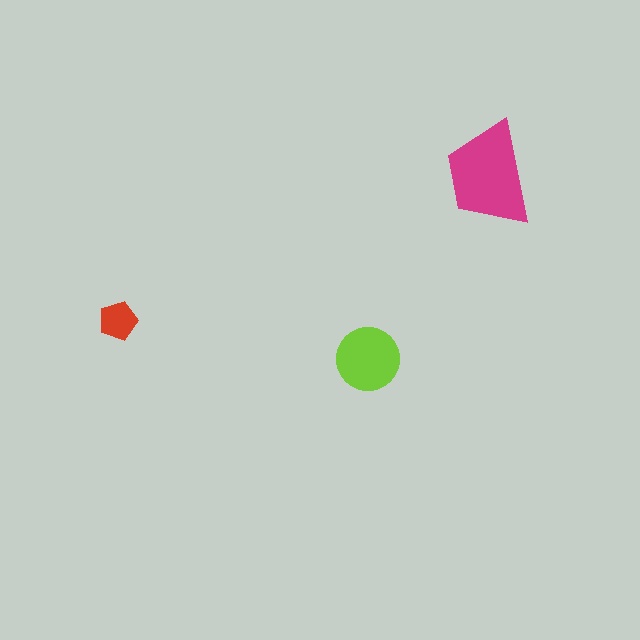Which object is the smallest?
The red pentagon.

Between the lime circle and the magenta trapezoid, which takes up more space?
The magenta trapezoid.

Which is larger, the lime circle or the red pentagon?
The lime circle.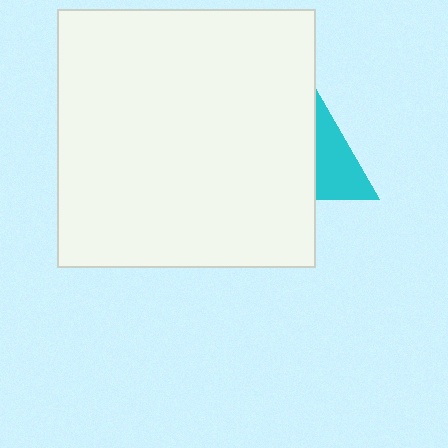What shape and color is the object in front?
The object in front is a white square.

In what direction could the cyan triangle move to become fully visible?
The cyan triangle could move right. That would shift it out from behind the white square entirely.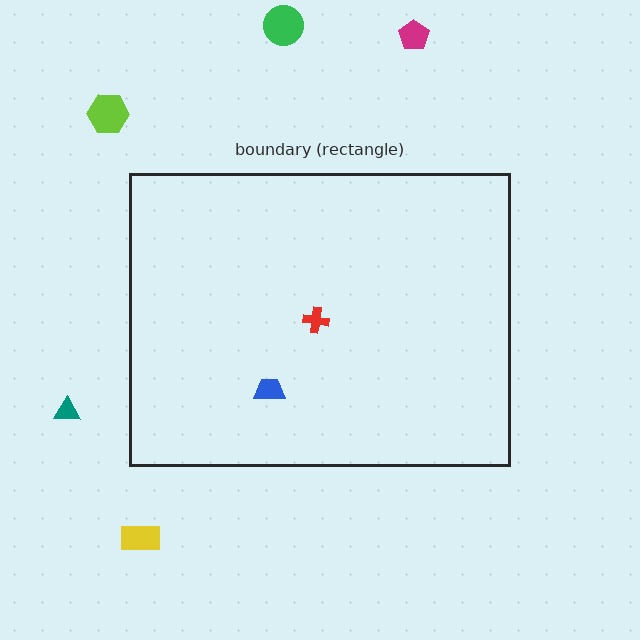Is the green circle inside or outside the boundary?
Outside.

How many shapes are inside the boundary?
2 inside, 5 outside.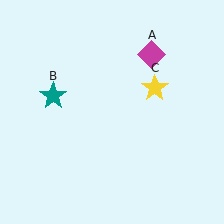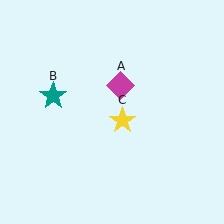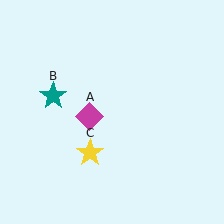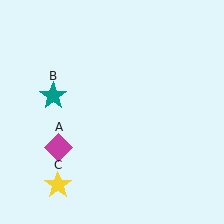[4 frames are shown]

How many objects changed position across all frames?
2 objects changed position: magenta diamond (object A), yellow star (object C).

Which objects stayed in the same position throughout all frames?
Teal star (object B) remained stationary.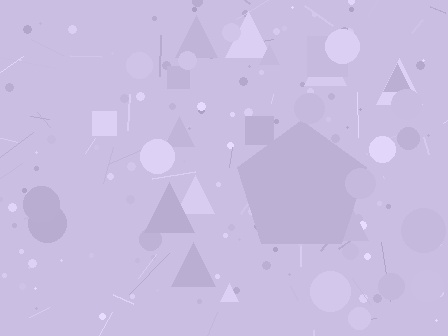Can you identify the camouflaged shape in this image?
The camouflaged shape is a pentagon.